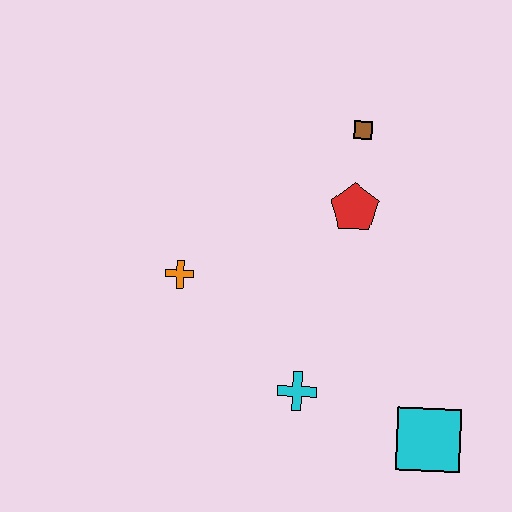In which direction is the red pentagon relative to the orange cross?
The red pentagon is to the right of the orange cross.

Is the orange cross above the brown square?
No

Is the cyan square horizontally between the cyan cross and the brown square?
No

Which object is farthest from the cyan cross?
The brown square is farthest from the cyan cross.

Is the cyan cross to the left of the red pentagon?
Yes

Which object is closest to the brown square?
The red pentagon is closest to the brown square.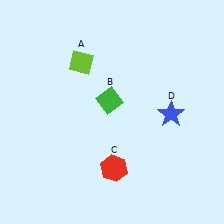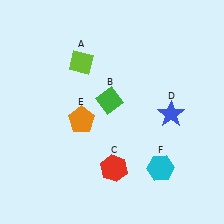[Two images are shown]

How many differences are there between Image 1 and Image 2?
There are 2 differences between the two images.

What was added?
An orange pentagon (E), a cyan hexagon (F) were added in Image 2.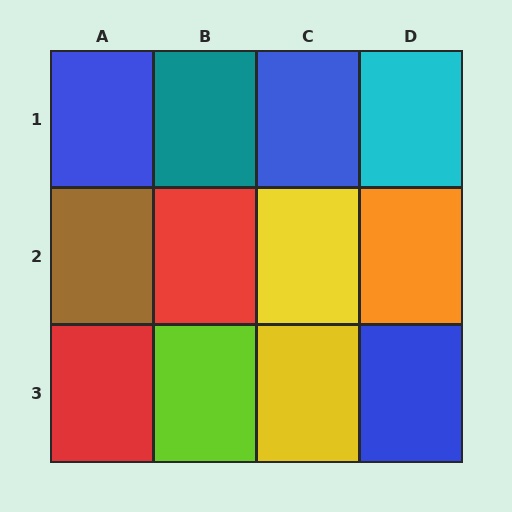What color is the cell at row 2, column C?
Yellow.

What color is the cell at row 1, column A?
Blue.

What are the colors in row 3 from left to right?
Red, lime, yellow, blue.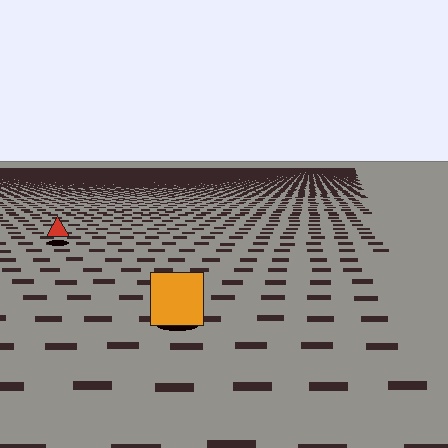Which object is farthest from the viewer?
The red triangle is farthest from the viewer. It appears smaller and the ground texture around it is denser.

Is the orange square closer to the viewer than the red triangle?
Yes. The orange square is closer — you can tell from the texture gradient: the ground texture is coarser near it.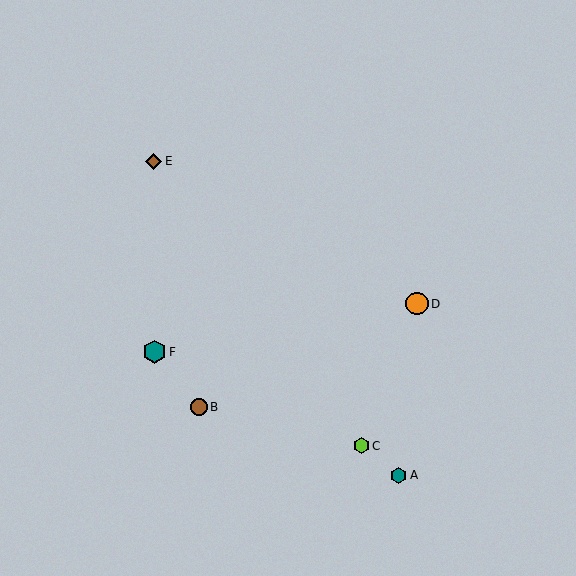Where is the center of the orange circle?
The center of the orange circle is at (417, 304).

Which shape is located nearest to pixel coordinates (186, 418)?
The brown circle (labeled B) at (199, 407) is nearest to that location.